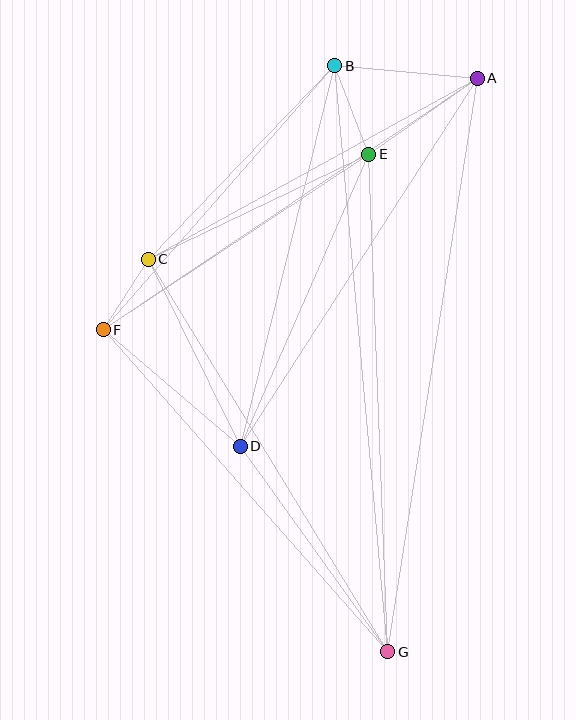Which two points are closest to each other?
Points C and F are closest to each other.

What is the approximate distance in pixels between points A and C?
The distance between A and C is approximately 375 pixels.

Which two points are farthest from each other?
Points B and G are farthest from each other.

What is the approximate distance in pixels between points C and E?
The distance between C and E is approximately 244 pixels.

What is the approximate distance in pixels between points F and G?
The distance between F and G is approximately 429 pixels.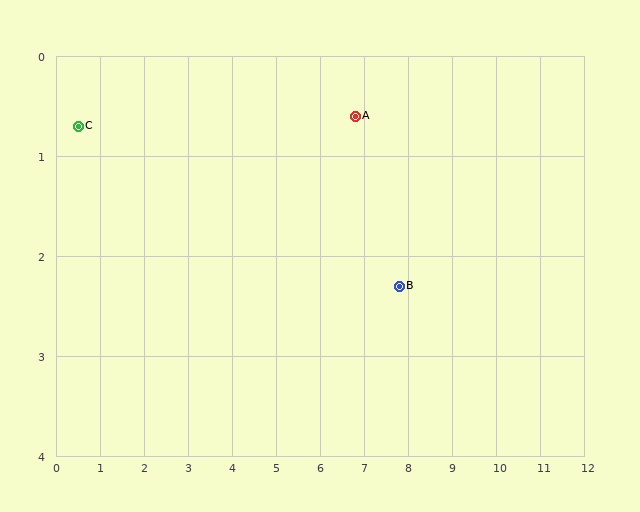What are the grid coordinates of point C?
Point C is at approximately (0.5, 0.7).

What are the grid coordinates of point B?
Point B is at approximately (7.8, 2.3).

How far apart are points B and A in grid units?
Points B and A are about 2.0 grid units apart.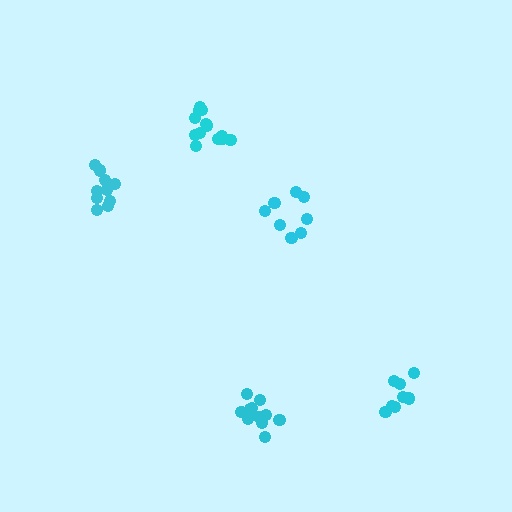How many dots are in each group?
Group 1: 8 dots, Group 2: 13 dots, Group 3: 10 dots, Group 4: 8 dots, Group 5: 13 dots (52 total).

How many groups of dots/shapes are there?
There are 5 groups.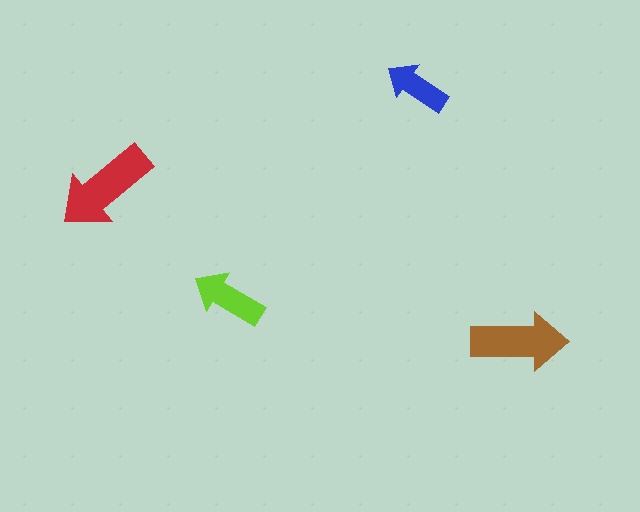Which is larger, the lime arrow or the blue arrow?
The lime one.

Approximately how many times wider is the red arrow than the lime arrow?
About 1.5 times wider.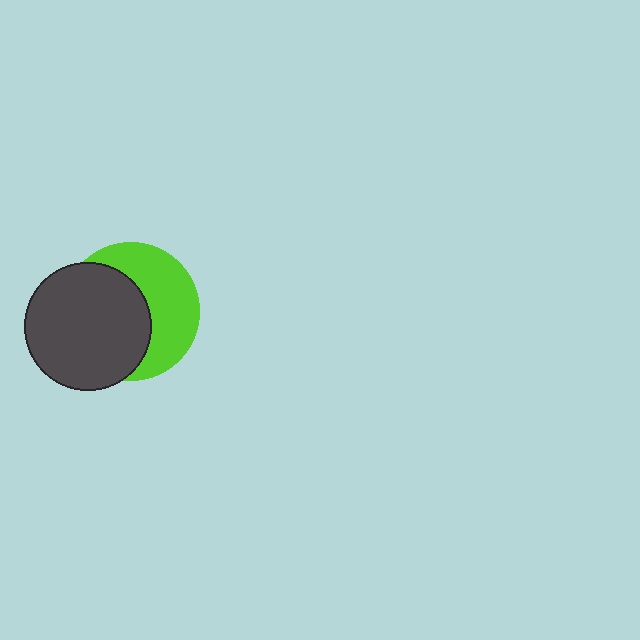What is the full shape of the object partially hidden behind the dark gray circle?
The partially hidden object is a lime circle.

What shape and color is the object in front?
The object in front is a dark gray circle.